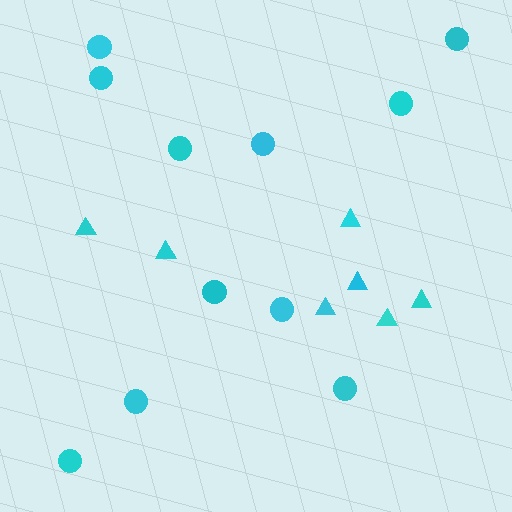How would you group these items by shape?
There are 2 groups: one group of triangles (7) and one group of circles (11).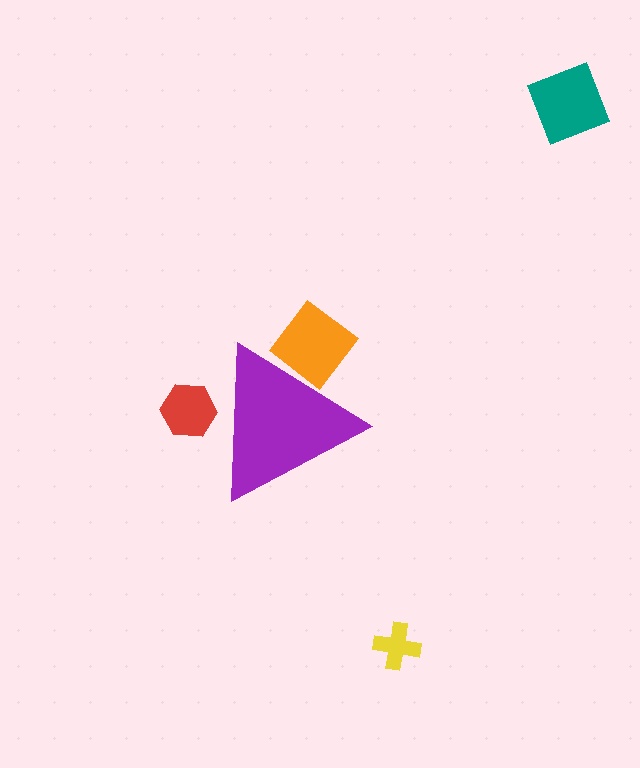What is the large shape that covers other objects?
A purple triangle.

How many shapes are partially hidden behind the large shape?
2 shapes are partially hidden.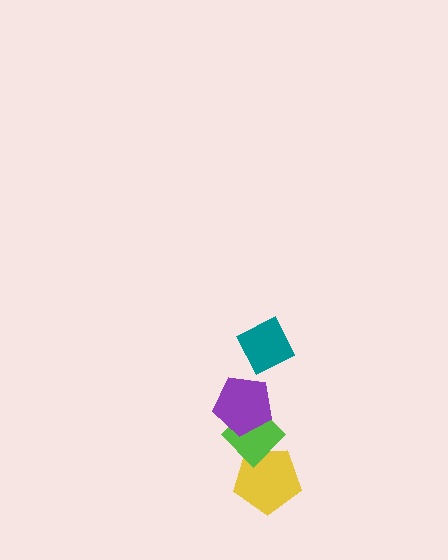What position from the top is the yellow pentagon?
The yellow pentagon is 4th from the top.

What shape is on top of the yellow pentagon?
The lime diamond is on top of the yellow pentagon.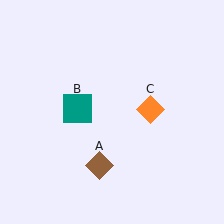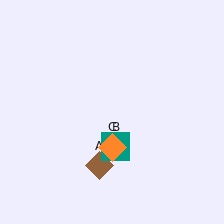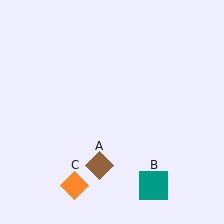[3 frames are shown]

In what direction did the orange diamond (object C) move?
The orange diamond (object C) moved down and to the left.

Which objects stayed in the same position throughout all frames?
Brown diamond (object A) remained stationary.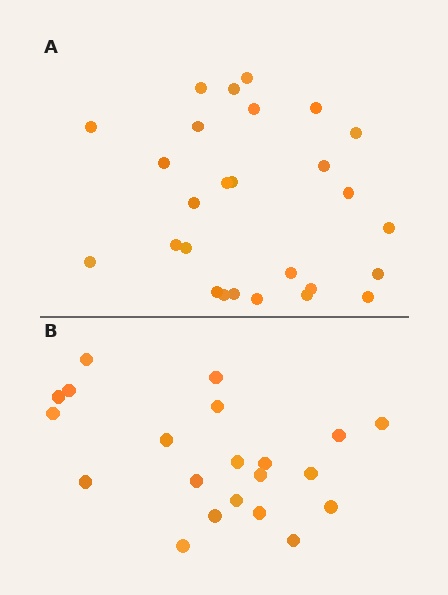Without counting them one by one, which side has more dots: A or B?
Region A (the top region) has more dots.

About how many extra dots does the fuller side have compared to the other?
Region A has about 6 more dots than region B.